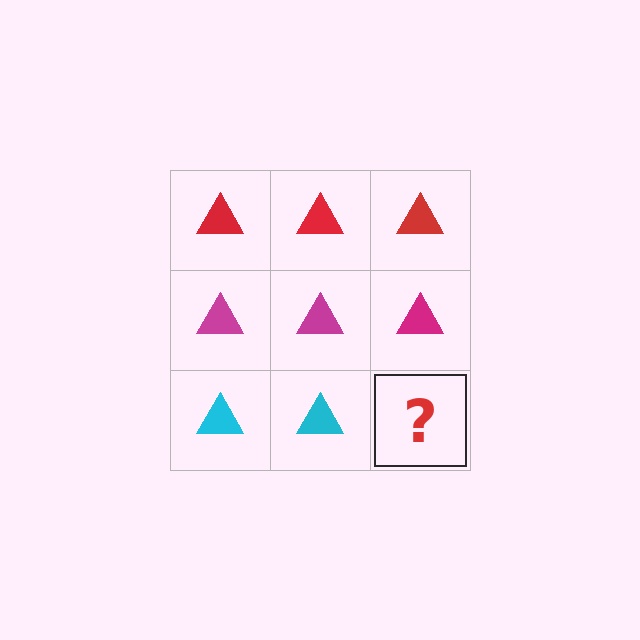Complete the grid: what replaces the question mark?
The question mark should be replaced with a cyan triangle.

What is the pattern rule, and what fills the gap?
The rule is that each row has a consistent color. The gap should be filled with a cyan triangle.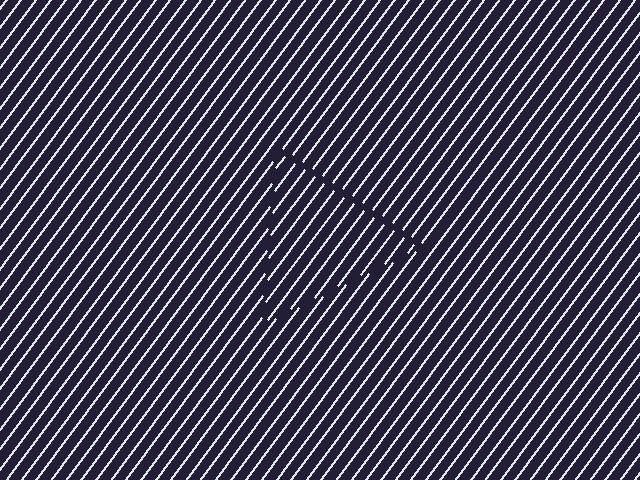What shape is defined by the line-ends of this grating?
An illusory triangle. The interior of the shape contains the same grating, shifted by half a period — the contour is defined by the phase discontinuity where line-ends from the inner and outer gratings abut.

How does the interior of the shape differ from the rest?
The interior of the shape contains the same grating, shifted by half a period — the contour is defined by the phase discontinuity where line-ends from the inner and outer gratings abut.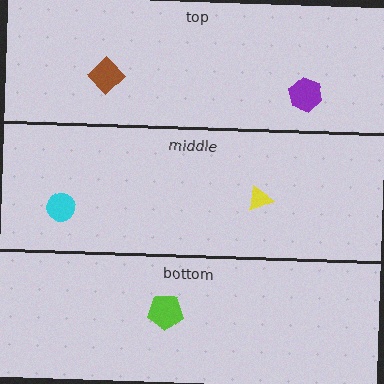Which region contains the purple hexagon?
The top region.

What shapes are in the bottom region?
The lime pentagon.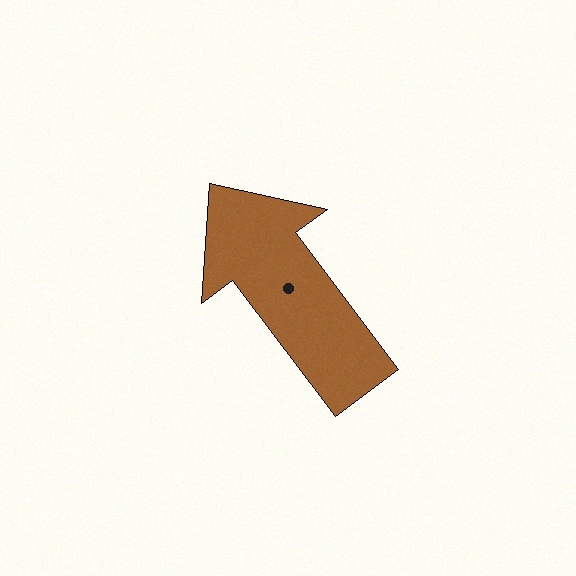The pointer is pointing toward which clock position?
Roughly 11 o'clock.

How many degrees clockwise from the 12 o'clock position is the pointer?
Approximately 323 degrees.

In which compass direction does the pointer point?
Northwest.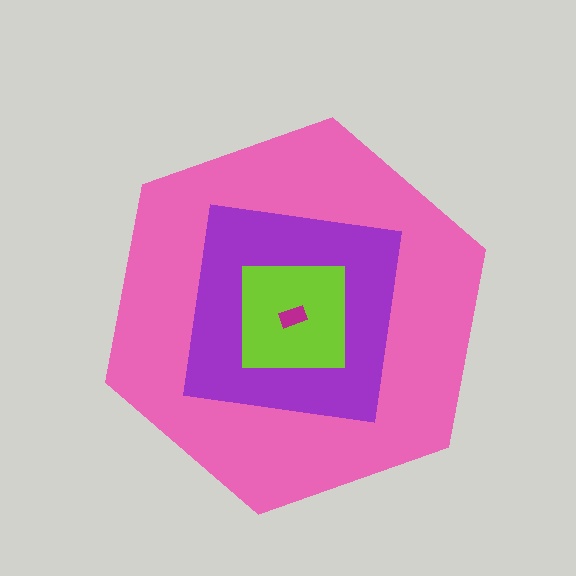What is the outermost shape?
The pink hexagon.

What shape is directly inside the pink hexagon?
The purple square.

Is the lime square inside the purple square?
Yes.